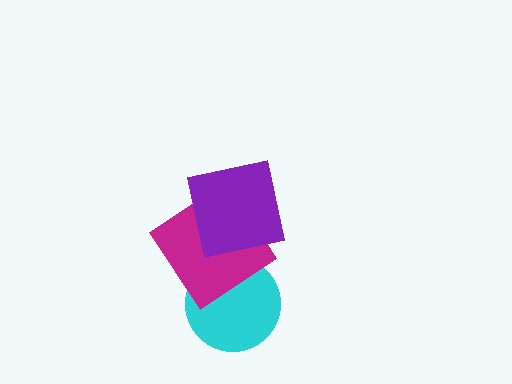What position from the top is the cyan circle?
The cyan circle is 3rd from the top.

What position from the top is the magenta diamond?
The magenta diamond is 2nd from the top.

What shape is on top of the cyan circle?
The magenta diamond is on top of the cyan circle.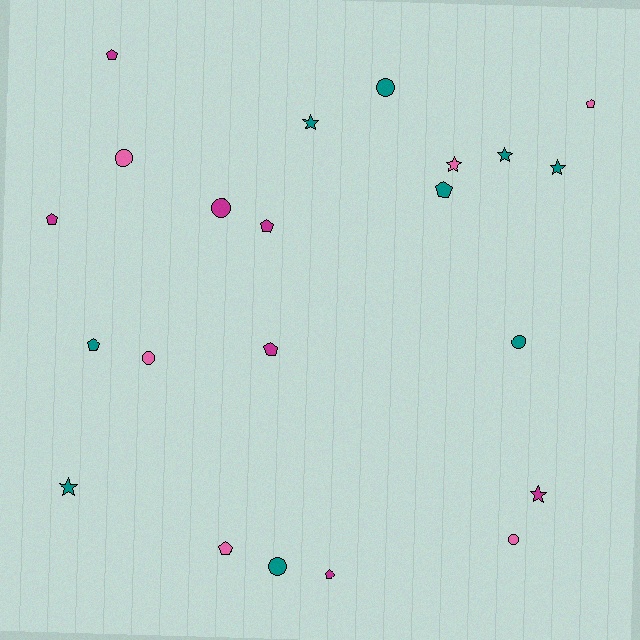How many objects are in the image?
There are 22 objects.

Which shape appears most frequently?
Pentagon, with 9 objects.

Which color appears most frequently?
Teal, with 9 objects.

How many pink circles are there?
There are 3 pink circles.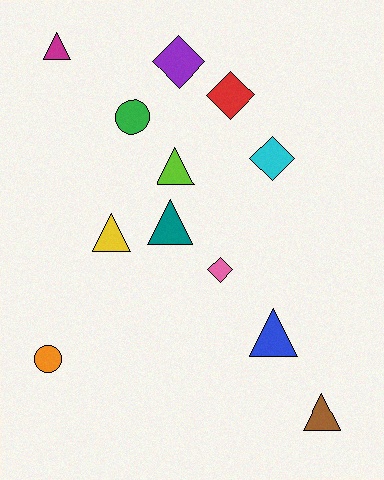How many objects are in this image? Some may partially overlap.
There are 12 objects.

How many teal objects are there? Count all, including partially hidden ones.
There is 1 teal object.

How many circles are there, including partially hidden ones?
There are 2 circles.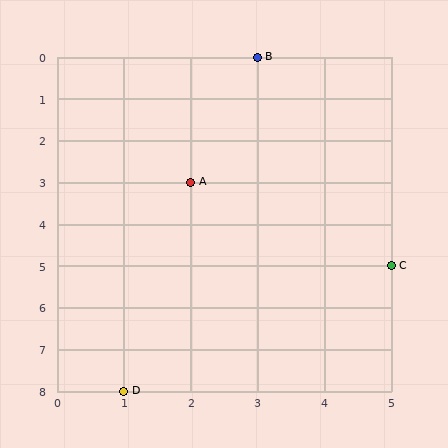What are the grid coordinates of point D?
Point D is at grid coordinates (1, 8).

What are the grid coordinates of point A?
Point A is at grid coordinates (2, 3).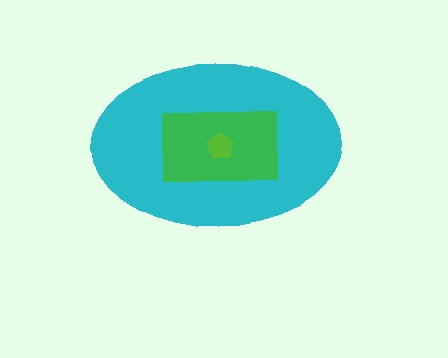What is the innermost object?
The lime pentagon.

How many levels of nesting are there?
3.